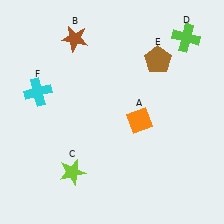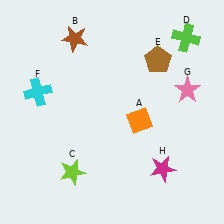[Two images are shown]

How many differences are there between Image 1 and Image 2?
There are 2 differences between the two images.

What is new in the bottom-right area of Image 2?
A magenta star (H) was added in the bottom-right area of Image 2.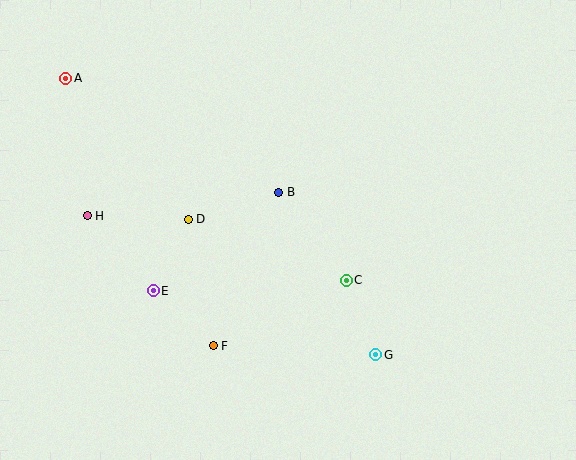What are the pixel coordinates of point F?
Point F is at (213, 346).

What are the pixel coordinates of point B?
Point B is at (279, 192).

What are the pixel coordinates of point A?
Point A is at (66, 78).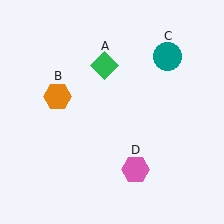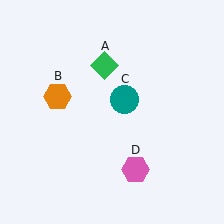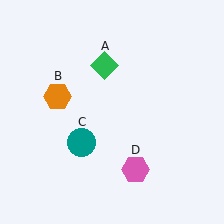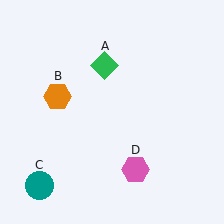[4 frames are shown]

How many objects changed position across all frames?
1 object changed position: teal circle (object C).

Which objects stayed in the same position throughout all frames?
Green diamond (object A) and orange hexagon (object B) and pink hexagon (object D) remained stationary.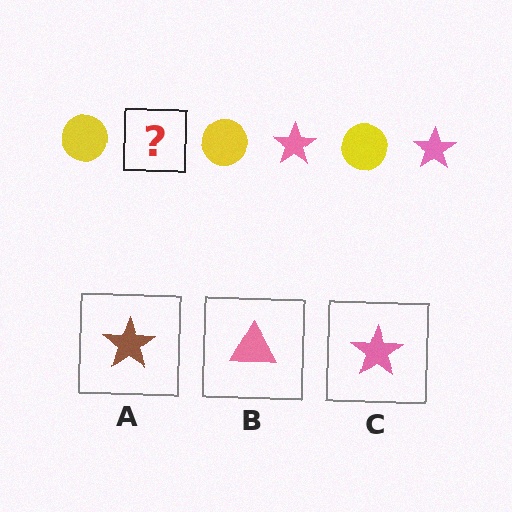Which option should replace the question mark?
Option C.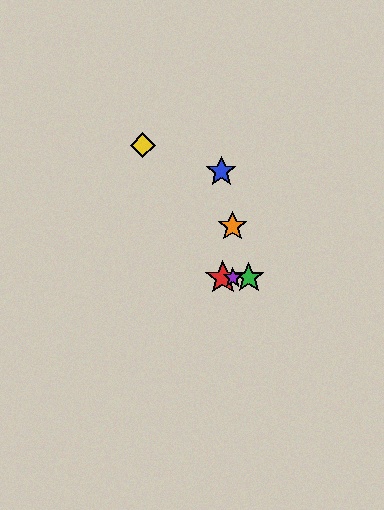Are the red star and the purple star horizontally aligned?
Yes, both are at y≈278.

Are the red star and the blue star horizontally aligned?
No, the red star is at y≈278 and the blue star is at y≈172.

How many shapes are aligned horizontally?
3 shapes (the red star, the green star, the purple star) are aligned horizontally.